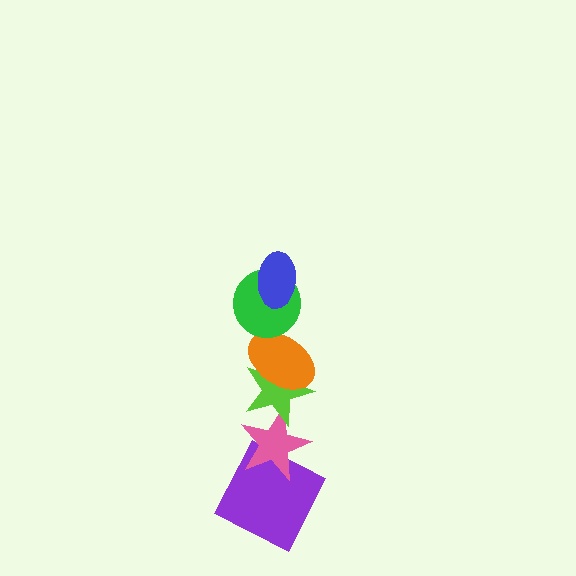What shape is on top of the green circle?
The blue ellipse is on top of the green circle.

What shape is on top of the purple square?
The pink star is on top of the purple square.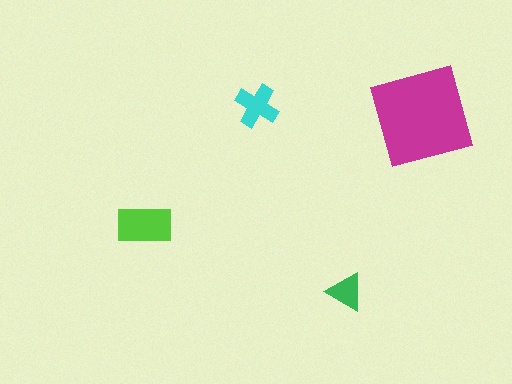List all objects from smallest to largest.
The green triangle, the cyan cross, the lime rectangle, the magenta diamond.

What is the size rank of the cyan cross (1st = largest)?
3rd.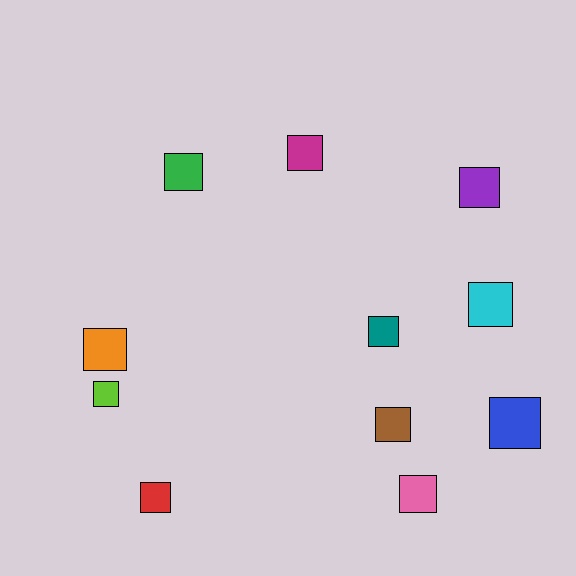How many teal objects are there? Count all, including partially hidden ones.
There is 1 teal object.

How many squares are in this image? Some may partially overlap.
There are 11 squares.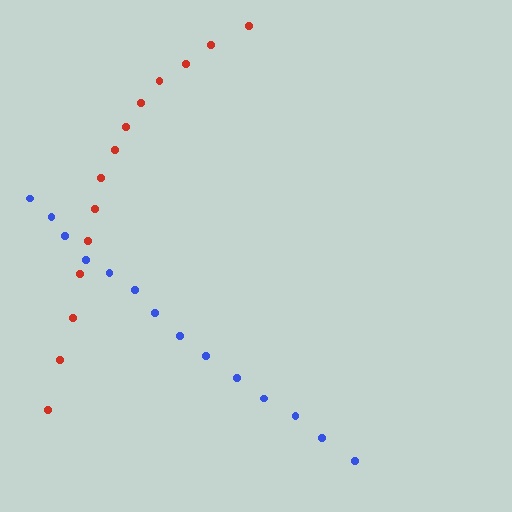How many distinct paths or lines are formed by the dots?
There are 2 distinct paths.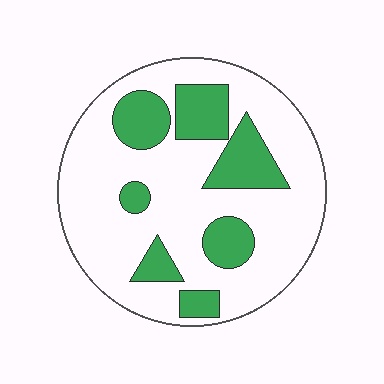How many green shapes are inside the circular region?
7.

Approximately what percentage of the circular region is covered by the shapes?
Approximately 25%.